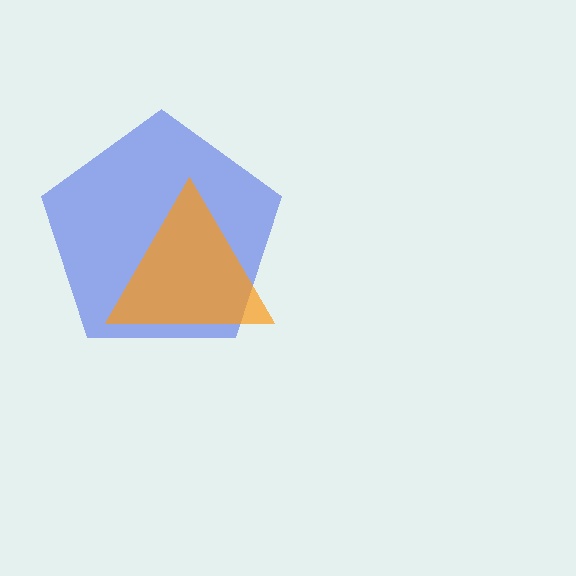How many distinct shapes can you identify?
There are 2 distinct shapes: a blue pentagon, an orange triangle.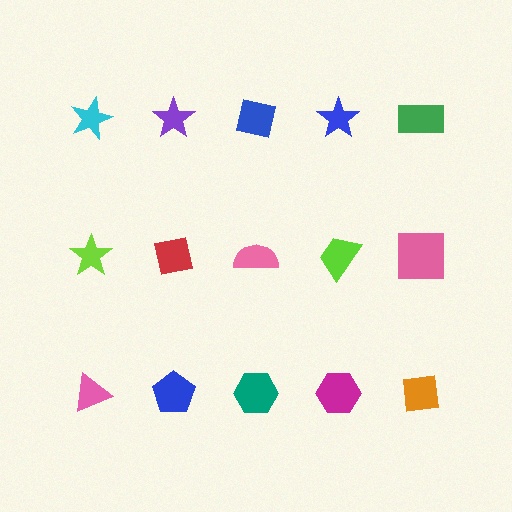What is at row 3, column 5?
An orange square.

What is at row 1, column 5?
A green rectangle.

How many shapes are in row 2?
5 shapes.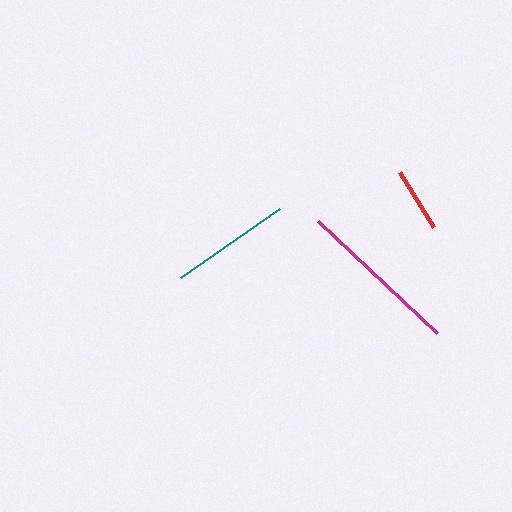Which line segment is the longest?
The magenta line is the longest at approximately 163 pixels.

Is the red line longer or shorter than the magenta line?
The magenta line is longer than the red line.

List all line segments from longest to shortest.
From longest to shortest: magenta, teal, red.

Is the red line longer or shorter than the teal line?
The teal line is longer than the red line.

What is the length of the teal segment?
The teal segment is approximately 121 pixels long.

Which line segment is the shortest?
The red line is the shortest at approximately 65 pixels.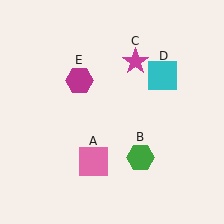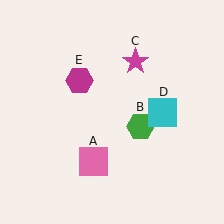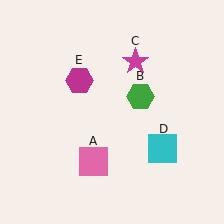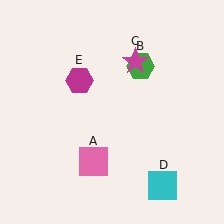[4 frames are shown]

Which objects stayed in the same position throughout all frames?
Pink square (object A) and magenta star (object C) and magenta hexagon (object E) remained stationary.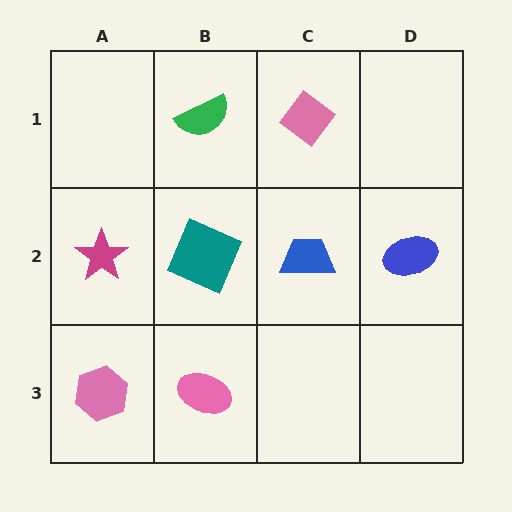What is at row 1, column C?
A pink diamond.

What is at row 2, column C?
A blue trapezoid.